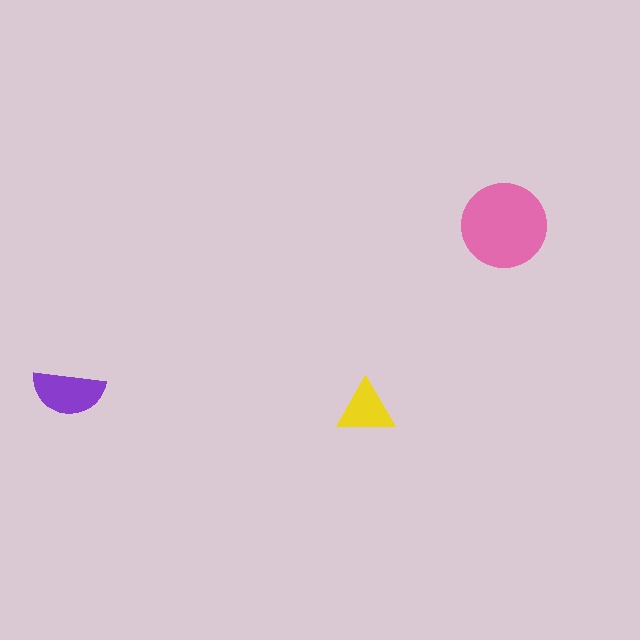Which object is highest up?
The pink circle is topmost.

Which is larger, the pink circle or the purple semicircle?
The pink circle.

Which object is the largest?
The pink circle.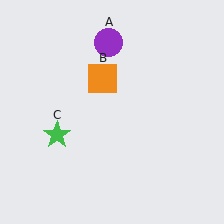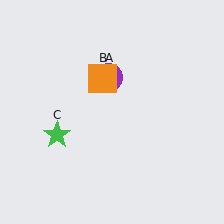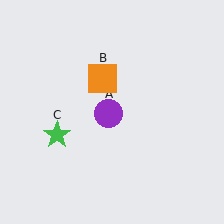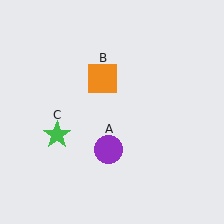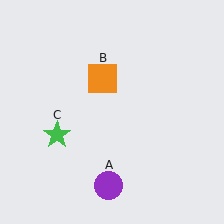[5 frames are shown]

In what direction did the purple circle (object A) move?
The purple circle (object A) moved down.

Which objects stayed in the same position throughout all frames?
Orange square (object B) and green star (object C) remained stationary.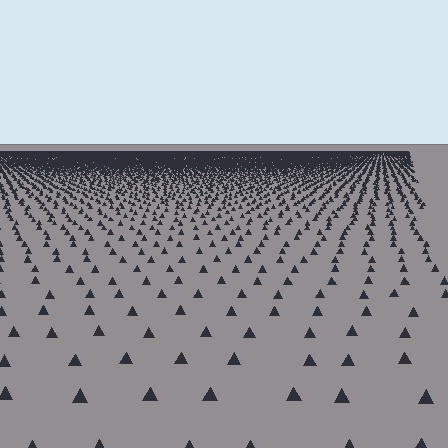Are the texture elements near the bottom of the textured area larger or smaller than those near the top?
Larger. Near the bottom, elements are closer to the viewer and appear at a bigger on-screen size.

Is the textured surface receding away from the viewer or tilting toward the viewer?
The surface is receding away from the viewer. Texture elements get smaller and denser toward the top.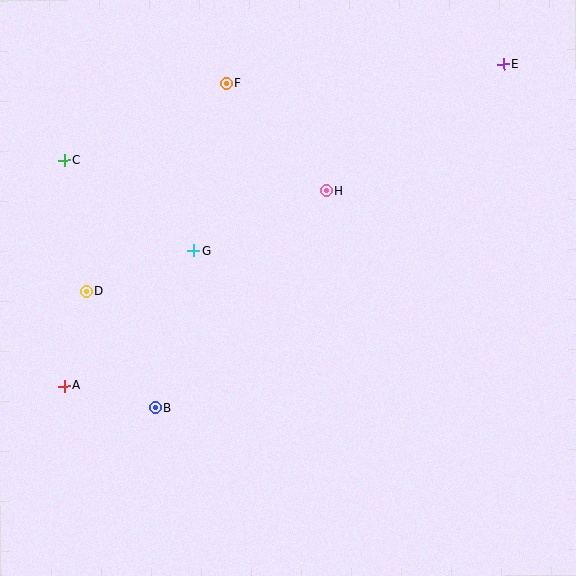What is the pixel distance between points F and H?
The distance between F and H is 147 pixels.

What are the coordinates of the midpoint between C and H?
The midpoint between C and H is at (195, 175).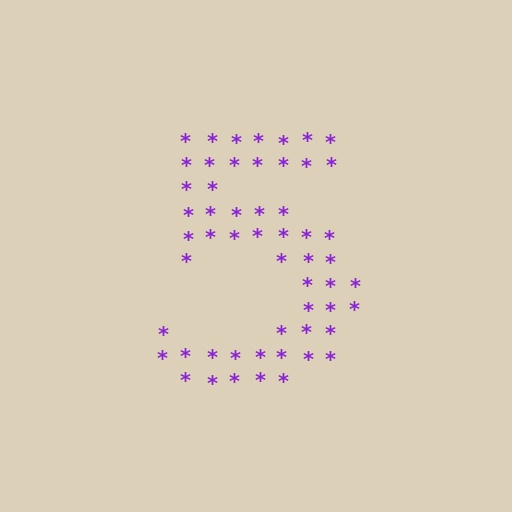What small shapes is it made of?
It is made of small asterisks.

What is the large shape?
The large shape is the digit 5.